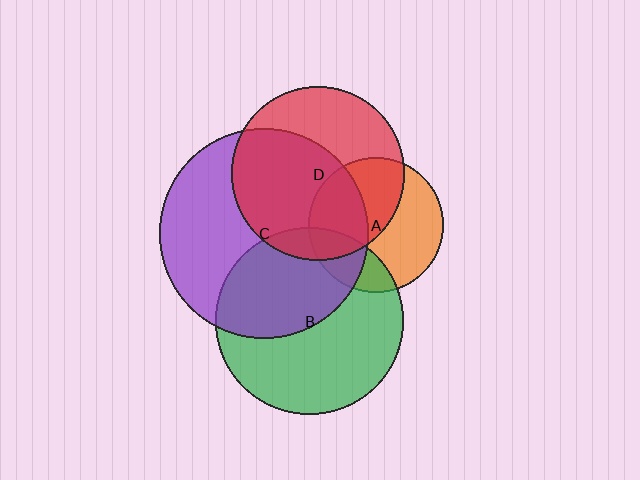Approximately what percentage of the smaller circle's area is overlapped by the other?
Approximately 25%.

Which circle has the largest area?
Circle C (purple).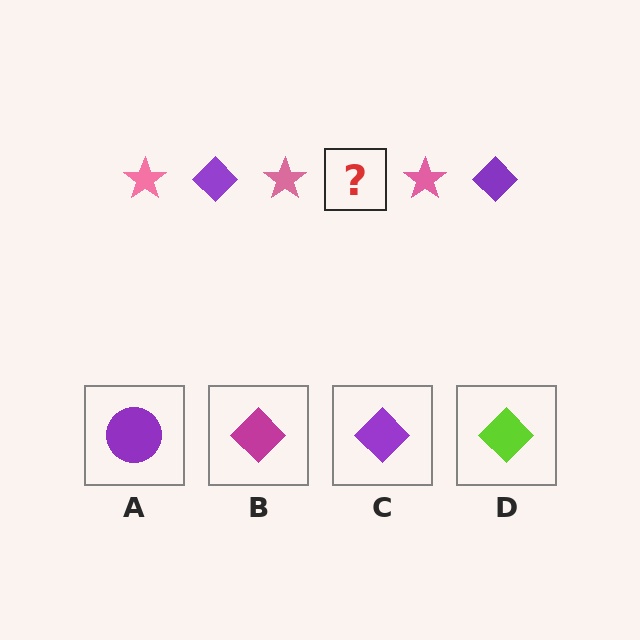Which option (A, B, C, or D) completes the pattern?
C.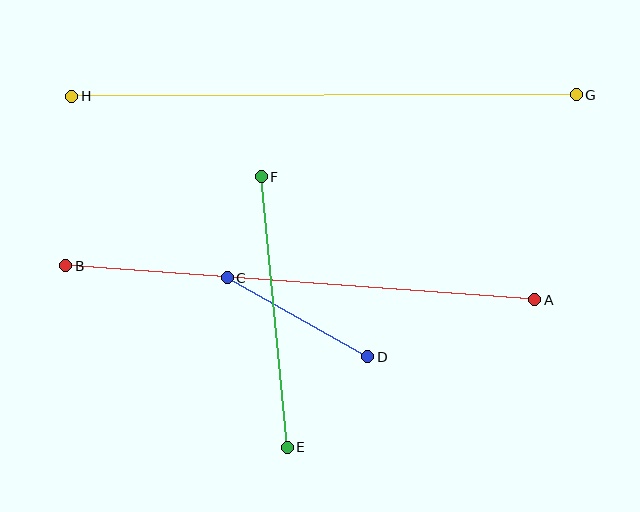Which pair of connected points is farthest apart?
Points G and H are farthest apart.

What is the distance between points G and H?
The distance is approximately 504 pixels.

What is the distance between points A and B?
The distance is approximately 470 pixels.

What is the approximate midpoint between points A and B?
The midpoint is at approximately (300, 283) pixels.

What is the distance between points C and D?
The distance is approximately 161 pixels.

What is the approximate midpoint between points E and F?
The midpoint is at approximately (274, 312) pixels.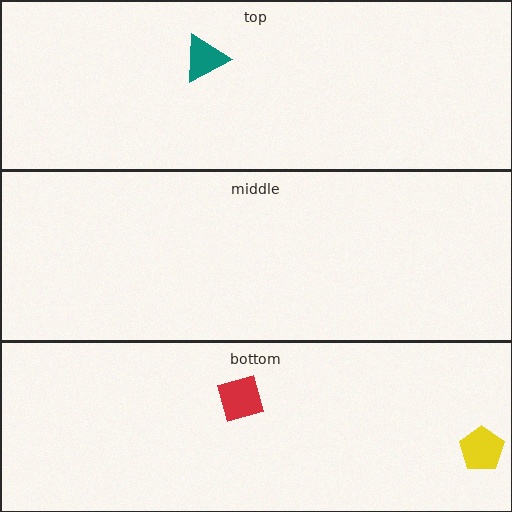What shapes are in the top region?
The teal triangle.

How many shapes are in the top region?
1.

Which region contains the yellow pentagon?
The bottom region.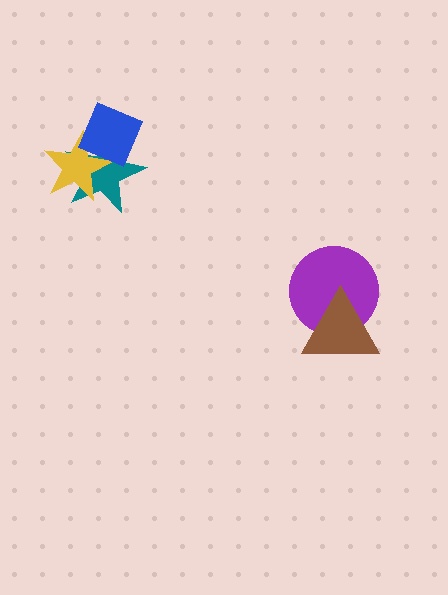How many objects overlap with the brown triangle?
1 object overlaps with the brown triangle.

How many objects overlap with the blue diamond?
2 objects overlap with the blue diamond.